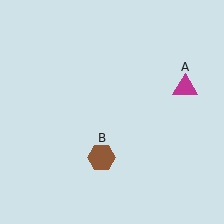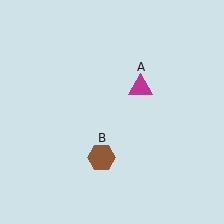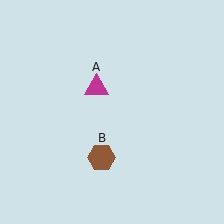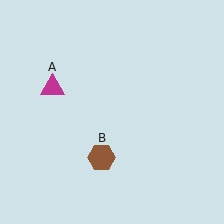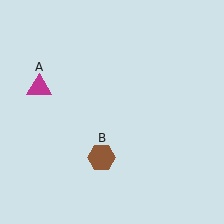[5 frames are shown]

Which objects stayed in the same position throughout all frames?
Brown hexagon (object B) remained stationary.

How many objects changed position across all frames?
1 object changed position: magenta triangle (object A).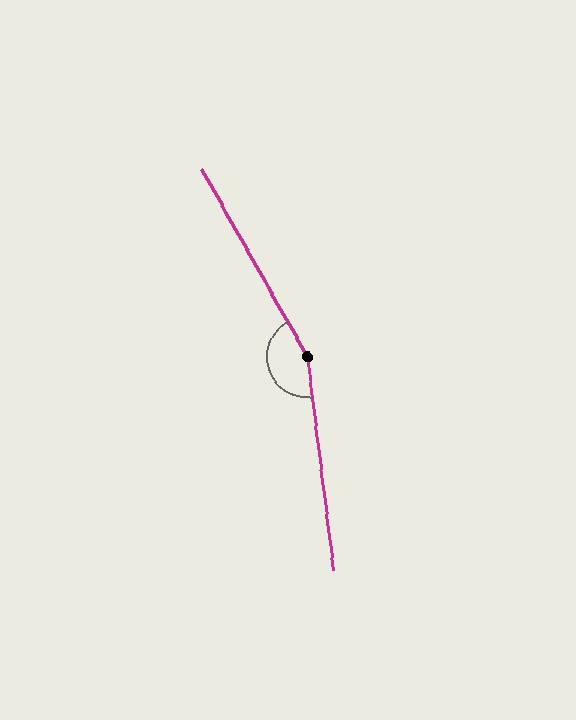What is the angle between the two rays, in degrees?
Approximately 158 degrees.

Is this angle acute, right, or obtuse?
It is obtuse.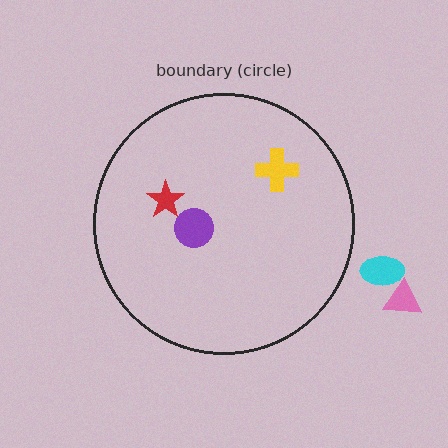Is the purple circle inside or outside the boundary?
Inside.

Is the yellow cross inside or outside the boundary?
Inside.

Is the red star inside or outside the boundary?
Inside.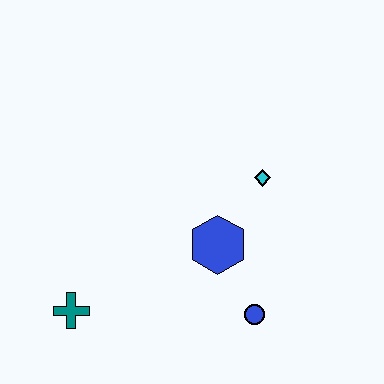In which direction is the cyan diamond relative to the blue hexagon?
The cyan diamond is above the blue hexagon.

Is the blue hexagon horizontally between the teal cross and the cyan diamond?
Yes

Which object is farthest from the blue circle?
The teal cross is farthest from the blue circle.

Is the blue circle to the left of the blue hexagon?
No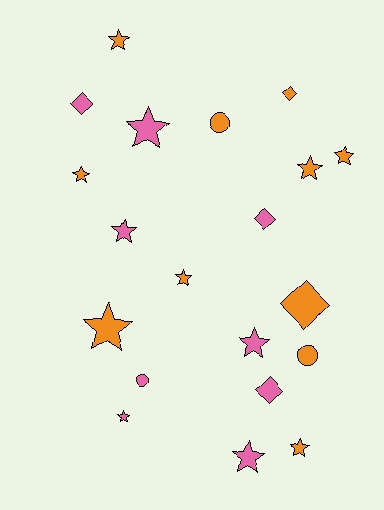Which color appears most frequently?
Orange, with 11 objects.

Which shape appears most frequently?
Star, with 12 objects.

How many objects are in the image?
There are 20 objects.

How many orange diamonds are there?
There are 2 orange diamonds.